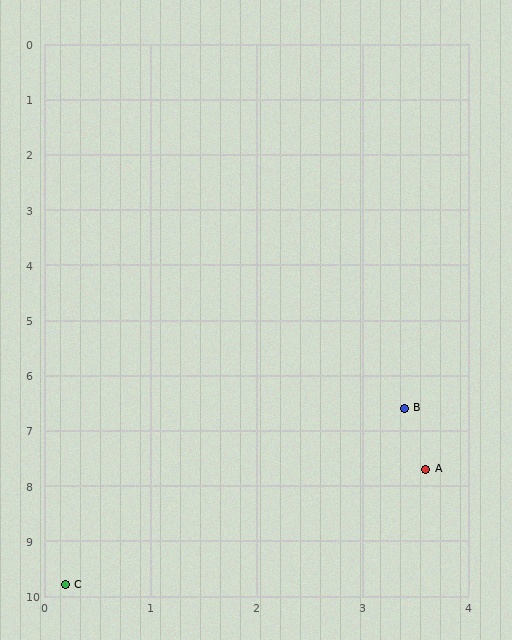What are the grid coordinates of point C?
Point C is at approximately (0.2, 9.8).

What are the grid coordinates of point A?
Point A is at approximately (3.6, 7.7).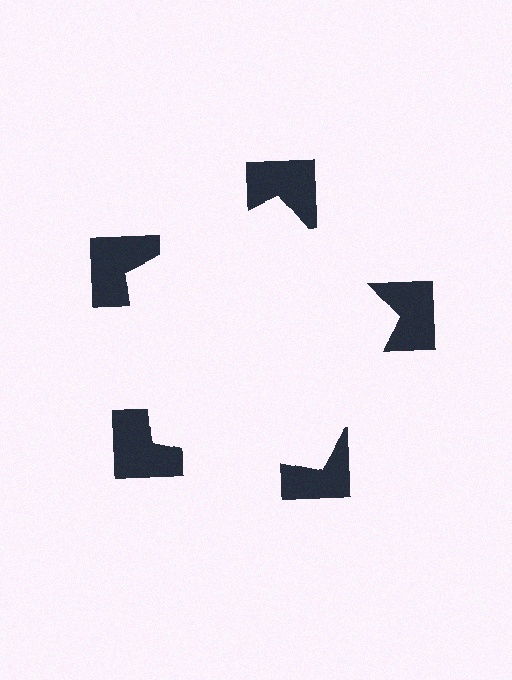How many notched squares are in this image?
There are 5 — one at each vertex of the illusory pentagon.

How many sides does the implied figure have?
5 sides.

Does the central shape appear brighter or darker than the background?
It typically appears slightly brighter than the background, even though no actual brightness change is drawn.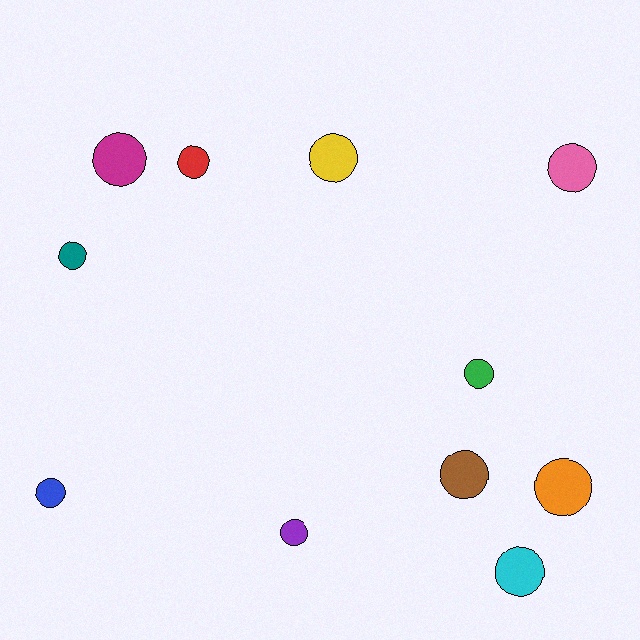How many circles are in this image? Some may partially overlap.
There are 11 circles.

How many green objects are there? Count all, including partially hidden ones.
There is 1 green object.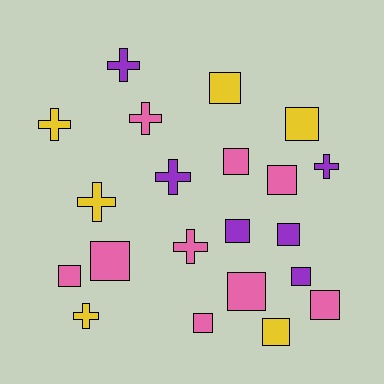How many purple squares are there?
There are 3 purple squares.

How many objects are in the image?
There are 21 objects.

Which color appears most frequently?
Pink, with 9 objects.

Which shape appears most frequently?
Square, with 13 objects.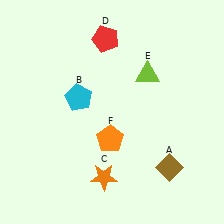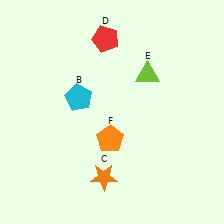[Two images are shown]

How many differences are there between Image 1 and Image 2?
There is 1 difference between the two images.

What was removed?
The brown diamond (A) was removed in Image 2.